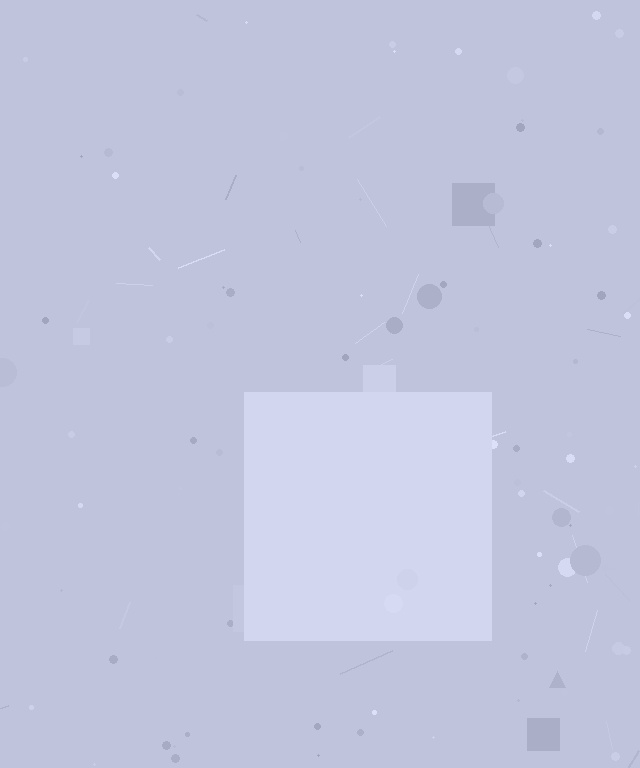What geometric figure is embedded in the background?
A square is embedded in the background.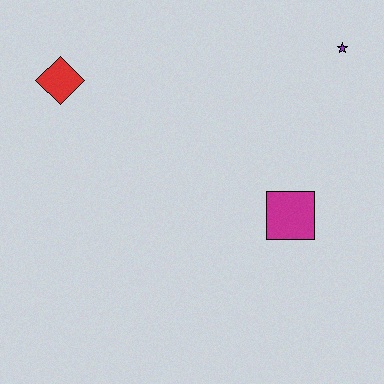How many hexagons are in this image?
There are no hexagons.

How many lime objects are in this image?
There are no lime objects.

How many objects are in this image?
There are 3 objects.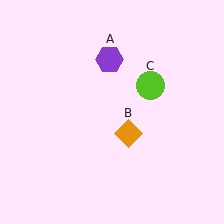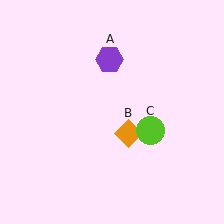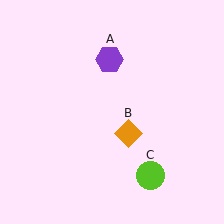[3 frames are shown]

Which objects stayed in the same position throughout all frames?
Purple hexagon (object A) and orange diamond (object B) remained stationary.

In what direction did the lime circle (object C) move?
The lime circle (object C) moved down.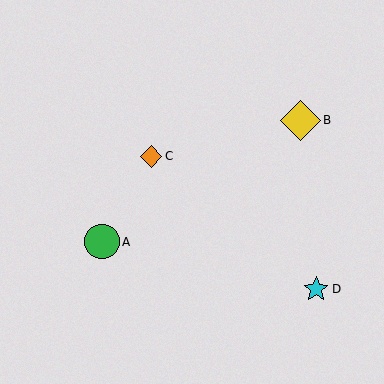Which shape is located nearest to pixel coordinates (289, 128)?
The yellow diamond (labeled B) at (300, 120) is nearest to that location.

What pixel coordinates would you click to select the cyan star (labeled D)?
Click at (316, 289) to select the cyan star D.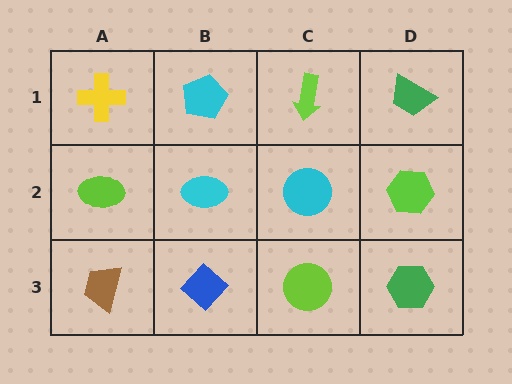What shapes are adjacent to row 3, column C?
A cyan circle (row 2, column C), a blue diamond (row 3, column B), a green hexagon (row 3, column D).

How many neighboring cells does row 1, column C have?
3.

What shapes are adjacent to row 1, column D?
A lime hexagon (row 2, column D), a lime arrow (row 1, column C).